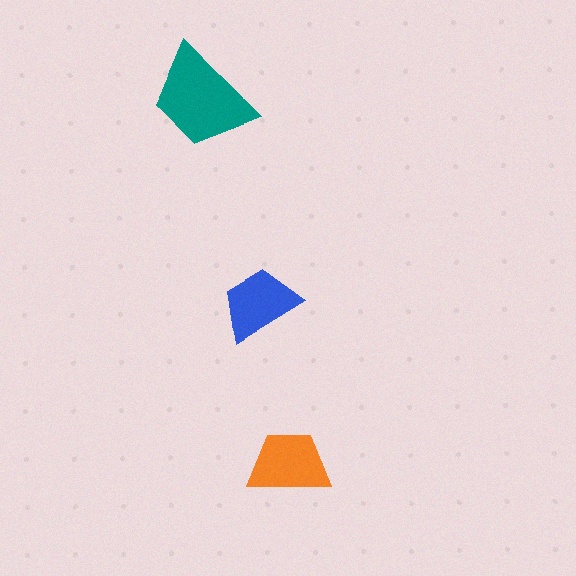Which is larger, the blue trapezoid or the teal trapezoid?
The teal one.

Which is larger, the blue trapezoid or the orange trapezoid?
The orange one.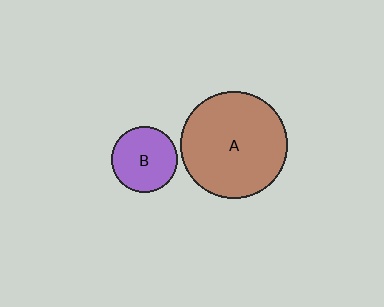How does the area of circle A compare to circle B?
Approximately 2.7 times.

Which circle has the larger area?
Circle A (brown).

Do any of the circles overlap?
No, none of the circles overlap.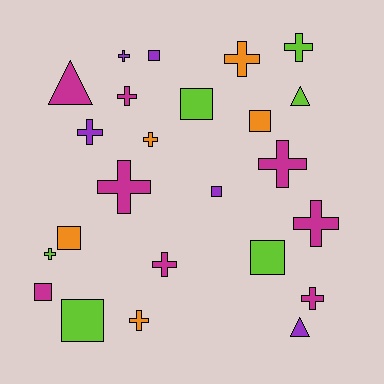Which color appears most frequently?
Magenta, with 8 objects.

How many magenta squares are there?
There is 1 magenta square.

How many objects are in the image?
There are 24 objects.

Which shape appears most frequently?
Cross, with 13 objects.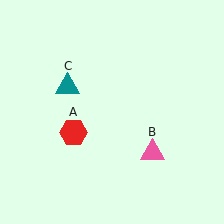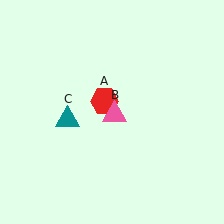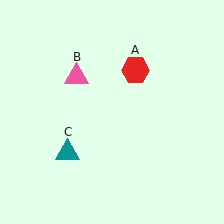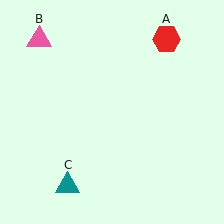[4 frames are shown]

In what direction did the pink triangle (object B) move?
The pink triangle (object B) moved up and to the left.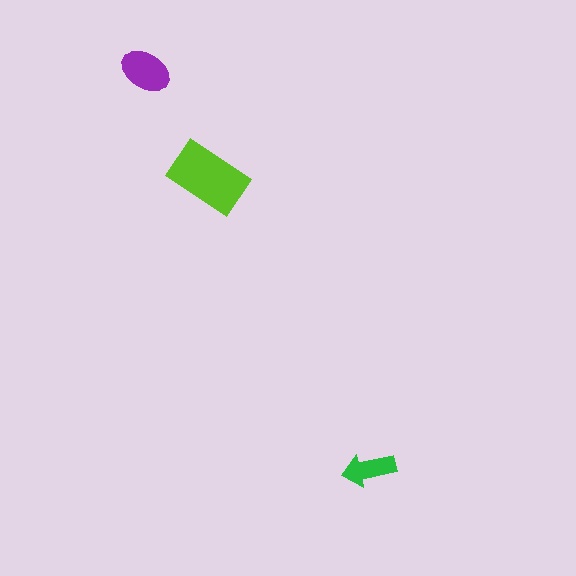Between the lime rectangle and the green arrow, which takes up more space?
The lime rectangle.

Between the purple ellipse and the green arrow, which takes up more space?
The purple ellipse.